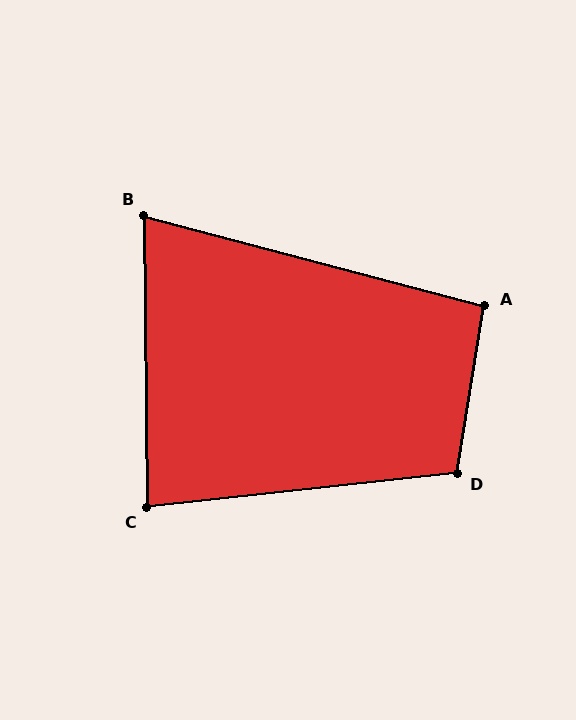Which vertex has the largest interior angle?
D, at approximately 105 degrees.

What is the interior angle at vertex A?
Approximately 96 degrees (obtuse).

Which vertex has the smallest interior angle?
B, at approximately 75 degrees.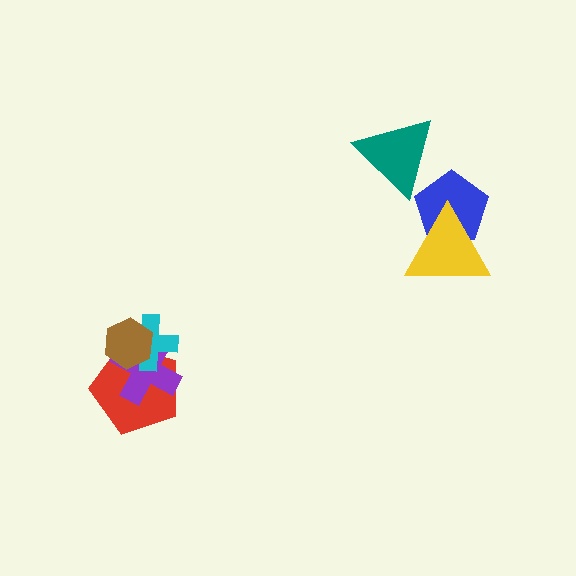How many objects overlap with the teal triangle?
1 object overlaps with the teal triangle.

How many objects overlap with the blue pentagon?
2 objects overlap with the blue pentagon.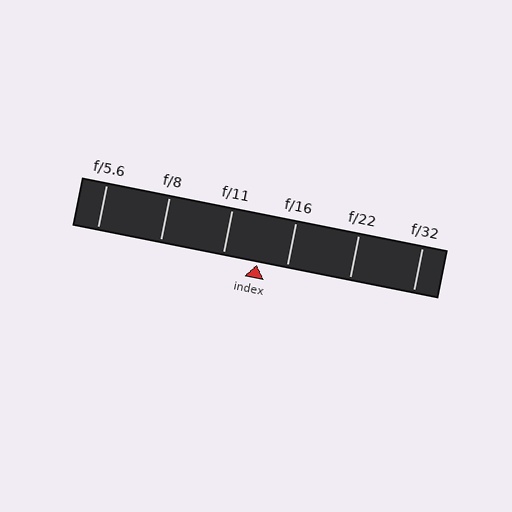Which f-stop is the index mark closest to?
The index mark is closest to f/16.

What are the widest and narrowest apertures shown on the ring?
The widest aperture shown is f/5.6 and the narrowest is f/32.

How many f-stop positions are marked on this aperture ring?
There are 6 f-stop positions marked.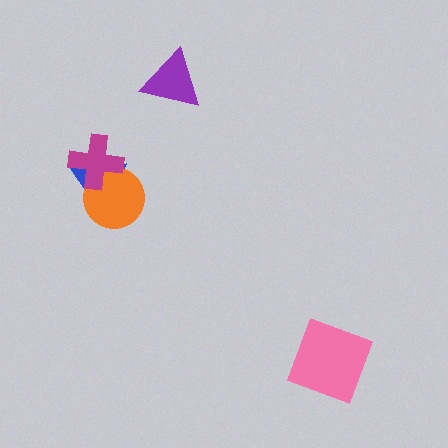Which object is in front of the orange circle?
The magenta cross is in front of the orange circle.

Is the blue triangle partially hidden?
Yes, it is partially covered by another shape.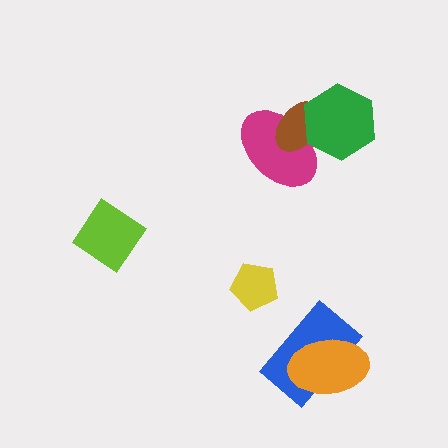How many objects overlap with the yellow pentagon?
0 objects overlap with the yellow pentagon.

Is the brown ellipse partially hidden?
Yes, it is partially covered by another shape.